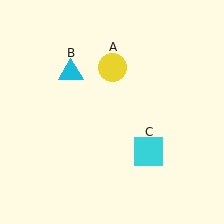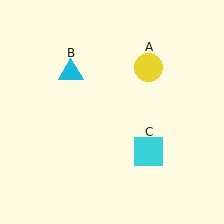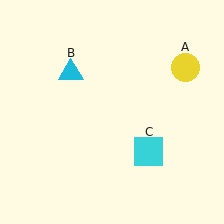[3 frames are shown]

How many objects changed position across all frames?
1 object changed position: yellow circle (object A).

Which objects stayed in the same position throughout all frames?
Cyan triangle (object B) and cyan square (object C) remained stationary.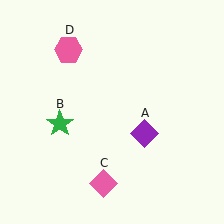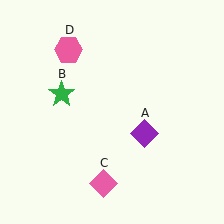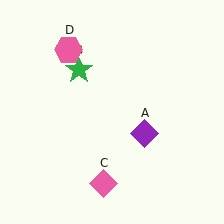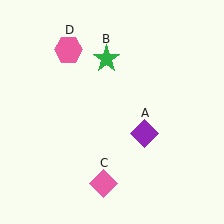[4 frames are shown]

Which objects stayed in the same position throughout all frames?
Purple diamond (object A) and pink diamond (object C) and pink hexagon (object D) remained stationary.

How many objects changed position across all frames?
1 object changed position: green star (object B).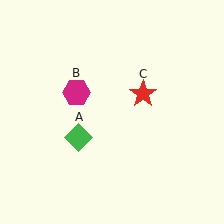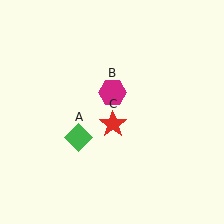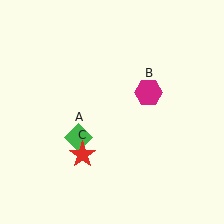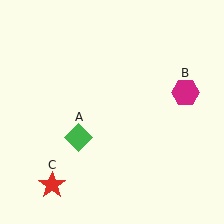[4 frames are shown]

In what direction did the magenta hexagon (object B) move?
The magenta hexagon (object B) moved right.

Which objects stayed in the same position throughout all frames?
Green diamond (object A) remained stationary.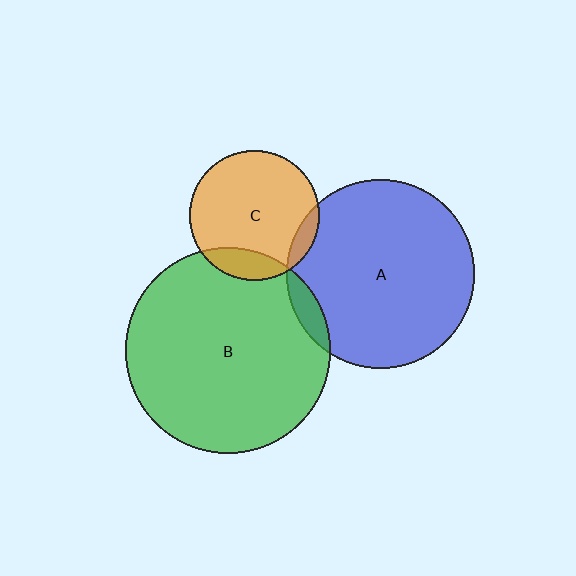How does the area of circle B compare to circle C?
Approximately 2.5 times.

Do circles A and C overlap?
Yes.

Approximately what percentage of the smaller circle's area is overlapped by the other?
Approximately 10%.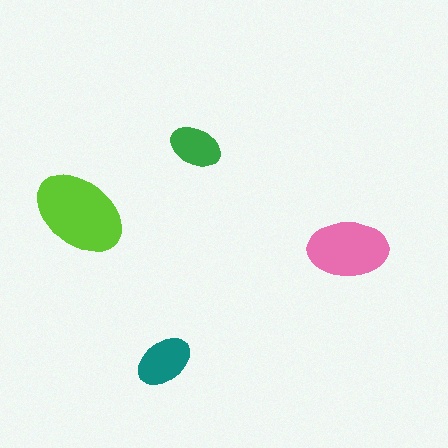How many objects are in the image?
There are 4 objects in the image.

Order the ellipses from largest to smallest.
the lime one, the pink one, the teal one, the green one.